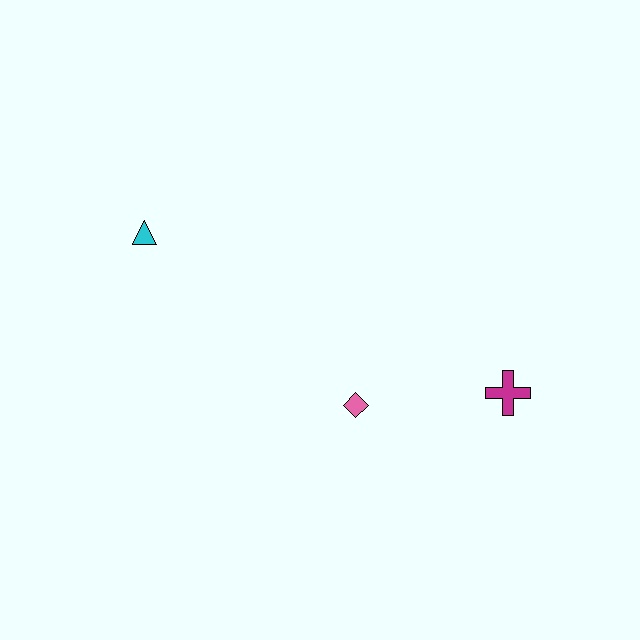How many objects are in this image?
There are 3 objects.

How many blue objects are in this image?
There are no blue objects.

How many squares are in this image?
There are no squares.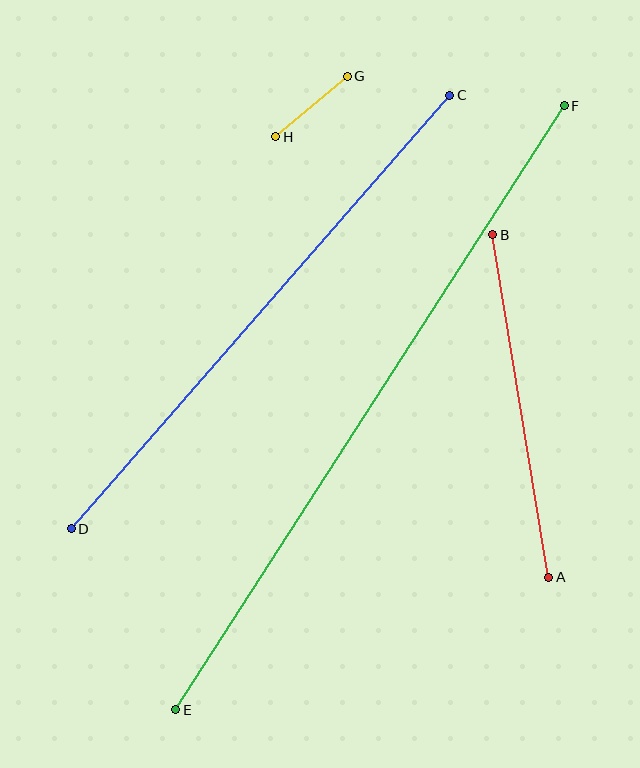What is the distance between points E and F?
The distance is approximately 718 pixels.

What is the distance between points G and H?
The distance is approximately 93 pixels.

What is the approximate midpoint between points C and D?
The midpoint is at approximately (260, 312) pixels.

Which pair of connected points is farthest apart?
Points E and F are farthest apart.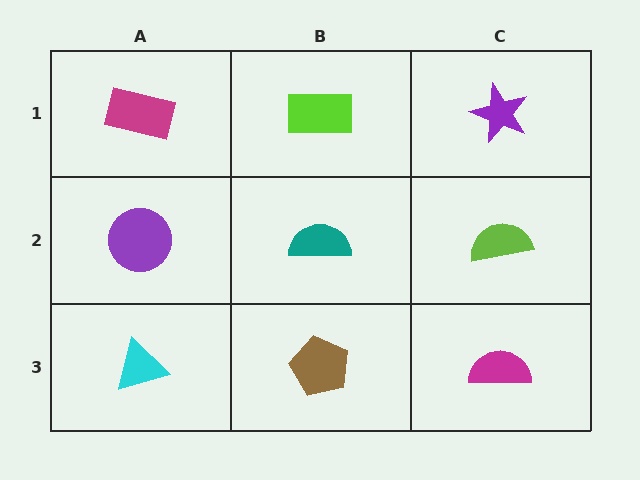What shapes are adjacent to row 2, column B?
A lime rectangle (row 1, column B), a brown pentagon (row 3, column B), a purple circle (row 2, column A), a lime semicircle (row 2, column C).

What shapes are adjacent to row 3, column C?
A lime semicircle (row 2, column C), a brown pentagon (row 3, column B).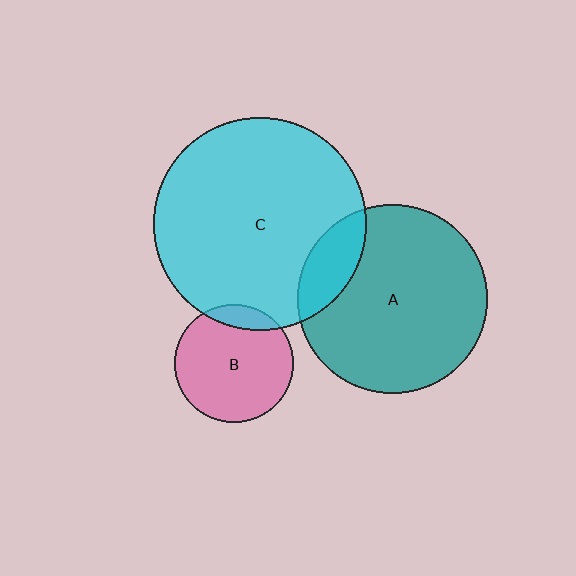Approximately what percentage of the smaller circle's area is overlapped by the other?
Approximately 10%.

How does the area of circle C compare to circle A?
Approximately 1.3 times.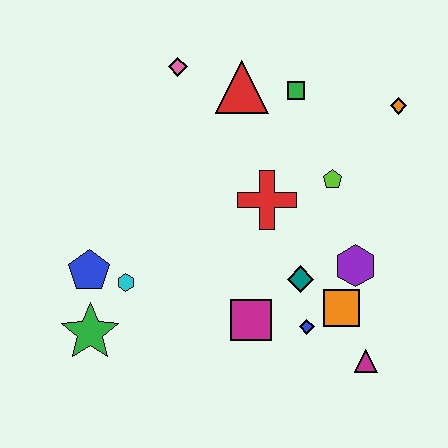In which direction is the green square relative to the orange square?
The green square is above the orange square.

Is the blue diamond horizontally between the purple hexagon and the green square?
Yes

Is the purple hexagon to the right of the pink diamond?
Yes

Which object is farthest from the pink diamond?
The magenta triangle is farthest from the pink diamond.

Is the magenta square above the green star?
Yes